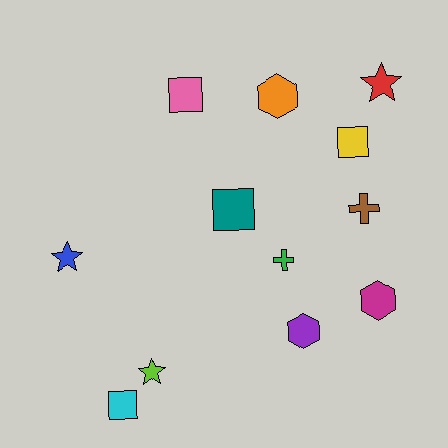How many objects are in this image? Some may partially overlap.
There are 12 objects.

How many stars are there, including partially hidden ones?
There are 3 stars.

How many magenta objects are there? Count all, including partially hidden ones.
There is 1 magenta object.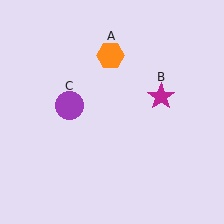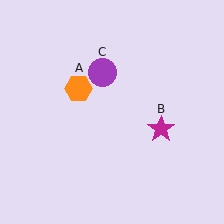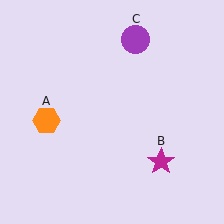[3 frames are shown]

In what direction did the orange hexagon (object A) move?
The orange hexagon (object A) moved down and to the left.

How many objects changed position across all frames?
3 objects changed position: orange hexagon (object A), magenta star (object B), purple circle (object C).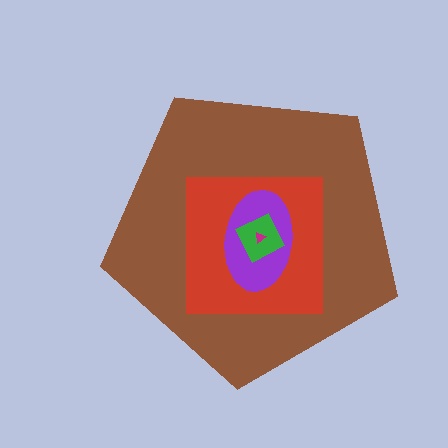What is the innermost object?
The magenta triangle.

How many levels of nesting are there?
5.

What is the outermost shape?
The brown pentagon.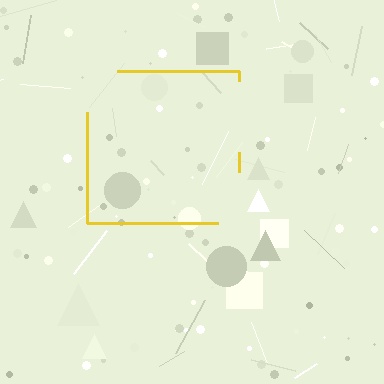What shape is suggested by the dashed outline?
The dashed outline suggests a square.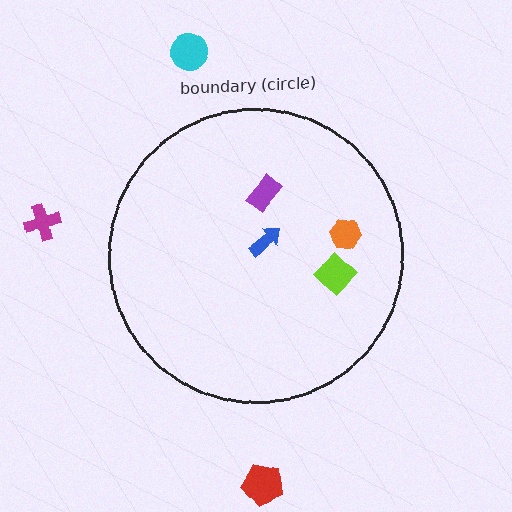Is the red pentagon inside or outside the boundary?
Outside.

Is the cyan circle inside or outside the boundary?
Outside.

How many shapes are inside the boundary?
4 inside, 3 outside.